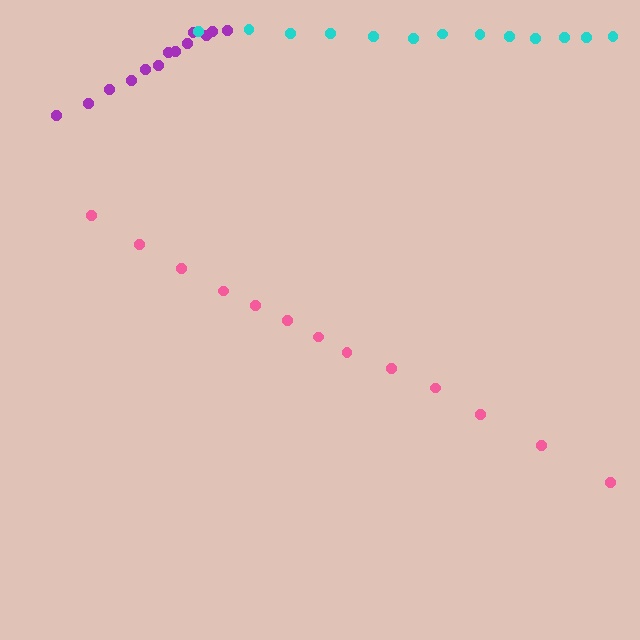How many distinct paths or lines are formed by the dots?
There are 3 distinct paths.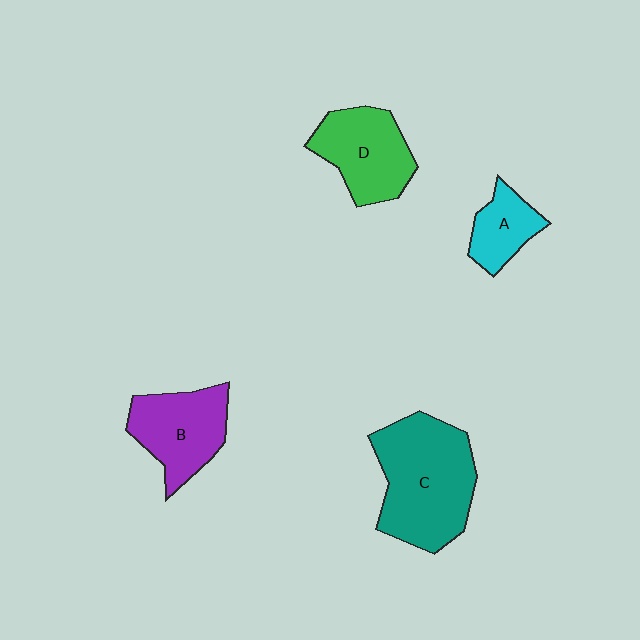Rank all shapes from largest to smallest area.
From largest to smallest: C (teal), D (green), B (purple), A (cyan).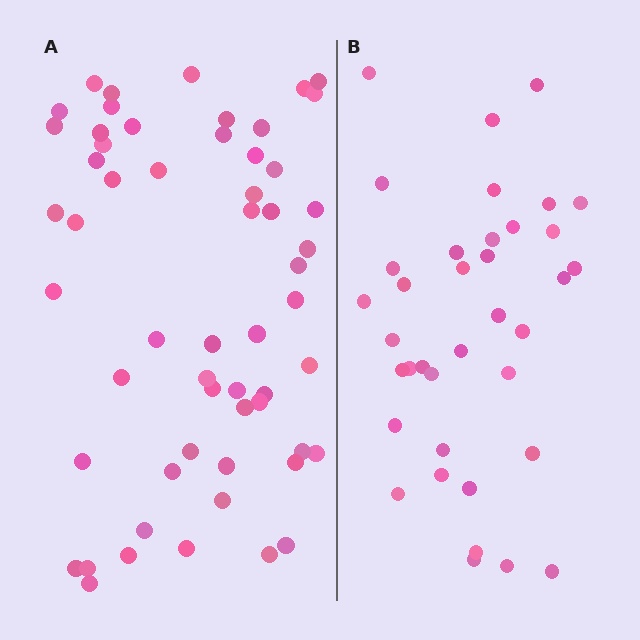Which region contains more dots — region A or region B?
Region A (the left region) has more dots.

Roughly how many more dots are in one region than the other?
Region A has approximately 20 more dots than region B.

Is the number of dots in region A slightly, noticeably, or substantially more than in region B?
Region A has substantially more. The ratio is roughly 1.5 to 1.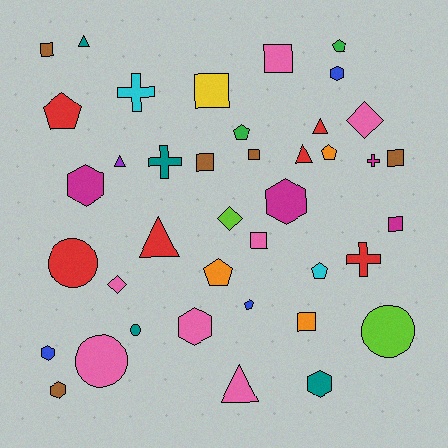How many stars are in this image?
There are no stars.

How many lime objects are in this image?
There are 2 lime objects.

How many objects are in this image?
There are 40 objects.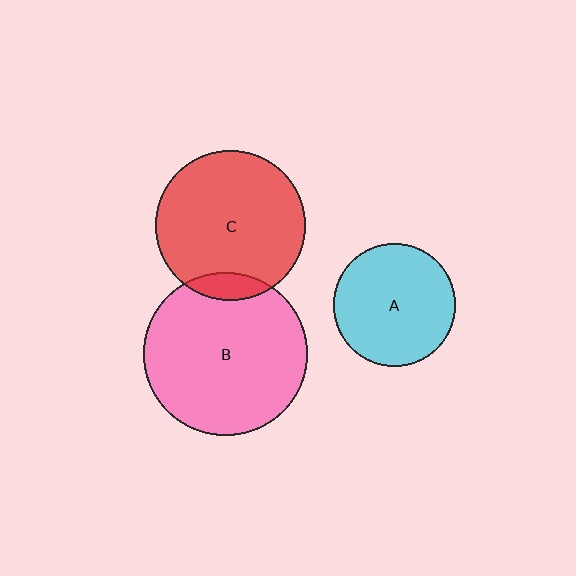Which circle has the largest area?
Circle B (pink).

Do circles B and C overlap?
Yes.